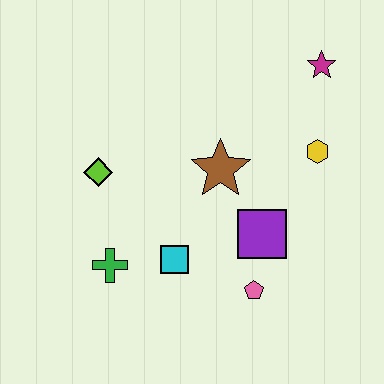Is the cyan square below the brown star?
Yes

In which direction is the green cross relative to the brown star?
The green cross is to the left of the brown star.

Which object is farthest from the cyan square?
The magenta star is farthest from the cyan square.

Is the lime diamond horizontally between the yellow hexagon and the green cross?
No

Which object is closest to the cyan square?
The green cross is closest to the cyan square.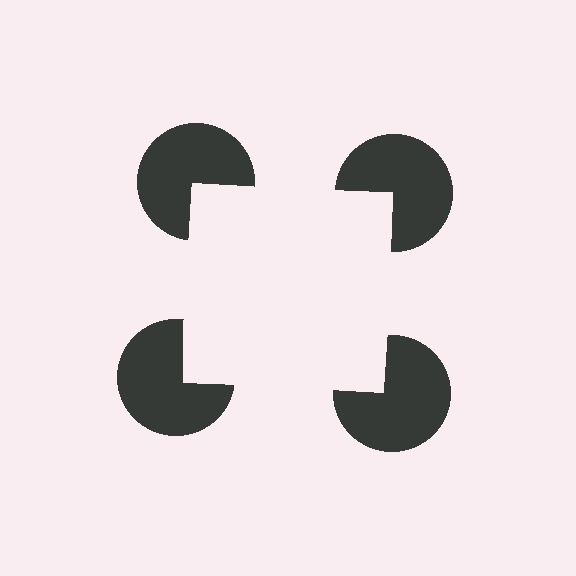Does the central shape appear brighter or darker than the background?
It typically appears slightly brighter than the background, even though no actual brightness change is drawn.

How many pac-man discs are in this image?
There are 4 — one at each vertex of the illusory square.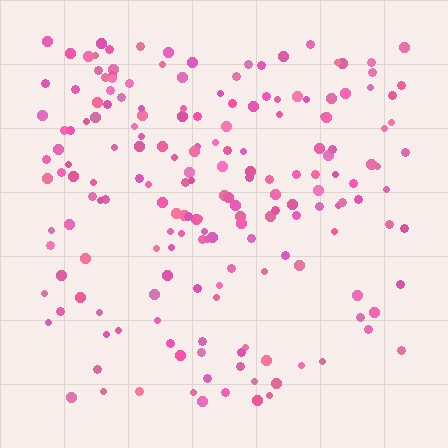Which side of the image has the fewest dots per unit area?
The bottom.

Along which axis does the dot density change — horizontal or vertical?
Vertical.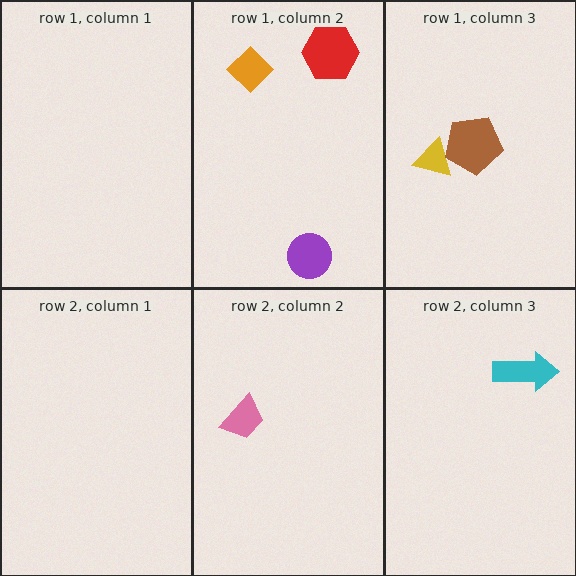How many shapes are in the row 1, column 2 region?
3.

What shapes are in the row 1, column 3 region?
The yellow triangle, the brown pentagon.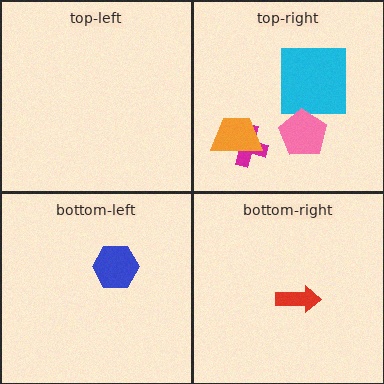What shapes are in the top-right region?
The cyan square, the magenta cross, the orange trapezoid, the pink pentagon.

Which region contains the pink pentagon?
The top-right region.